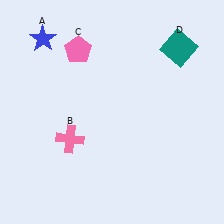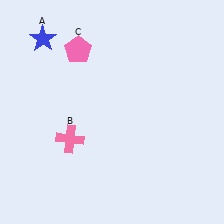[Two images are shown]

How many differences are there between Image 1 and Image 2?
There is 1 difference between the two images.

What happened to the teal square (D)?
The teal square (D) was removed in Image 2. It was in the top-right area of Image 1.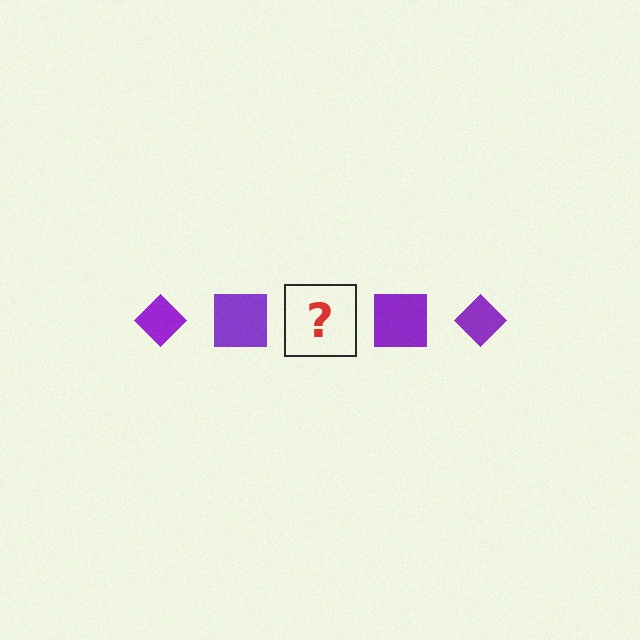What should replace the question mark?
The question mark should be replaced with a purple diamond.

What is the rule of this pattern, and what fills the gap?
The rule is that the pattern cycles through diamond, square shapes in purple. The gap should be filled with a purple diamond.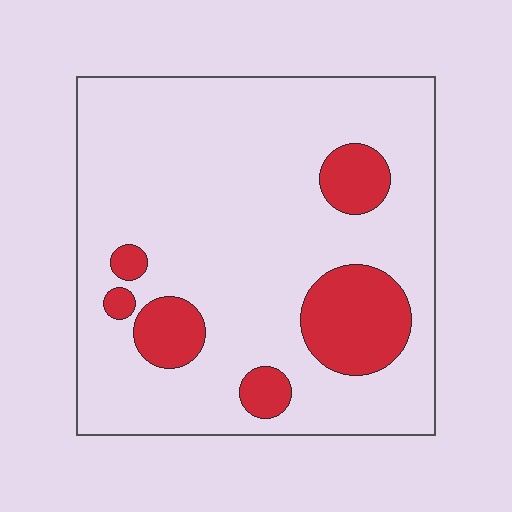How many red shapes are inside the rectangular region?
6.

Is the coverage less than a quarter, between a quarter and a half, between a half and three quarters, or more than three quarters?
Less than a quarter.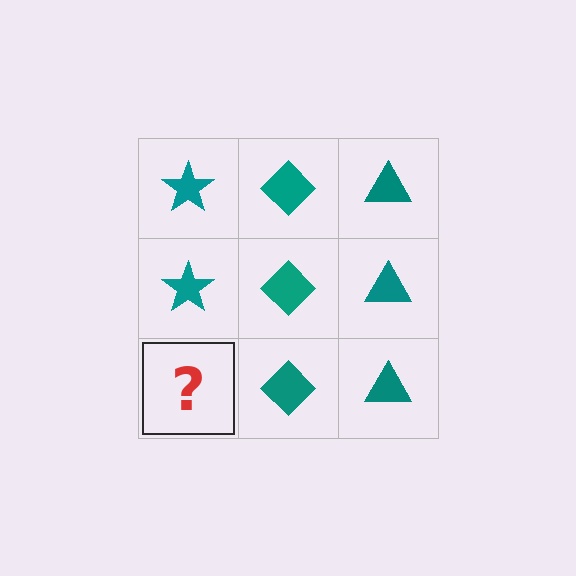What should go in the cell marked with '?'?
The missing cell should contain a teal star.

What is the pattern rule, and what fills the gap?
The rule is that each column has a consistent shape. The gap should be filled with a teal star.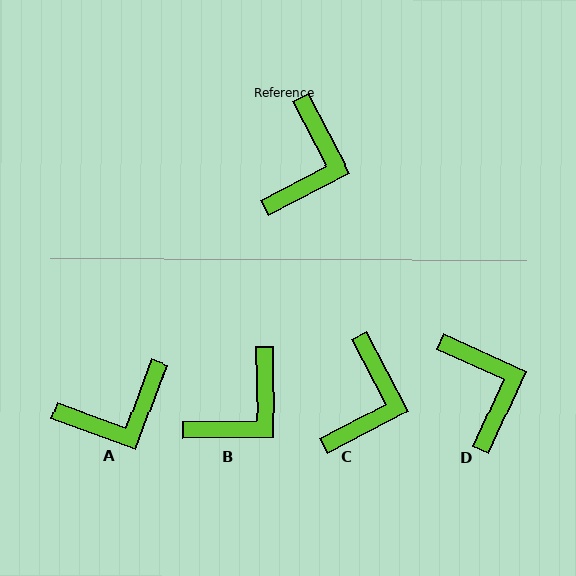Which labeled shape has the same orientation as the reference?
C.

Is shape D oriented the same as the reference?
No, it is off by about 38 degrees.